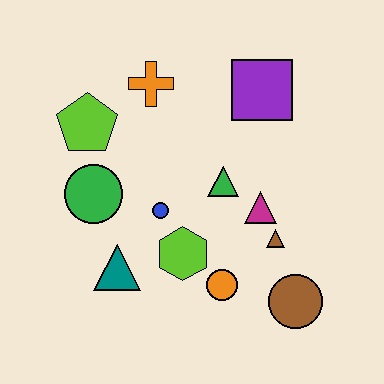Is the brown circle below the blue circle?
Yes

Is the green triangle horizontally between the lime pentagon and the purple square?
Yes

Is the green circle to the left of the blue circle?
Yes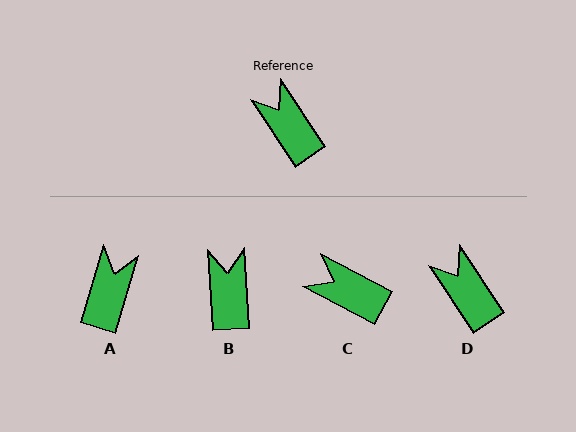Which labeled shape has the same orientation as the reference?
D.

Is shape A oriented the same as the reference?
No, it is off by about 51 degrees.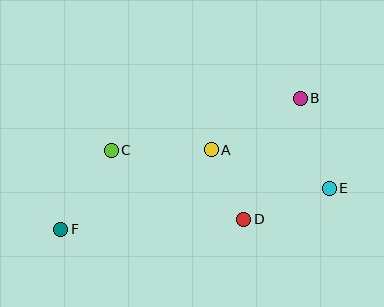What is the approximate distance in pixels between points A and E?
The distance between A and E is approximately 125 pixels.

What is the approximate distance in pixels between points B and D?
The distance between B and D is approximately 133 pixels.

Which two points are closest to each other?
Points A and D are closest to each other.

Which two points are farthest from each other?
Points B and F are farthest from each other.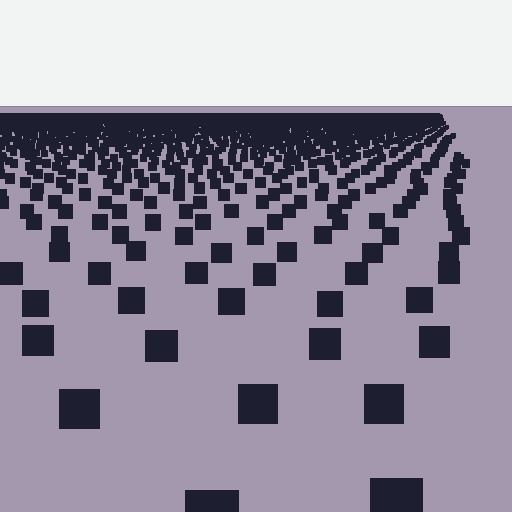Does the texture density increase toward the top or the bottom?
Density increases toward the top.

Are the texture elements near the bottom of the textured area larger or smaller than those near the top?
Larger. Near the bottom, elements are closer to the viewer and appear at a bigger on-screen size.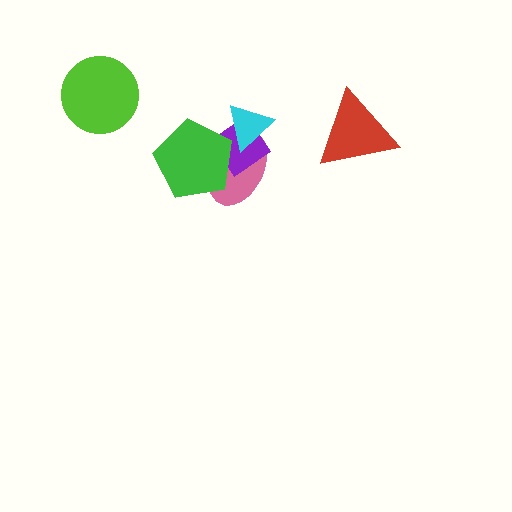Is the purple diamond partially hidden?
Yes, it is partially covered by another shape.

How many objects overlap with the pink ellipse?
3 objects overlap with the pink ellipse.